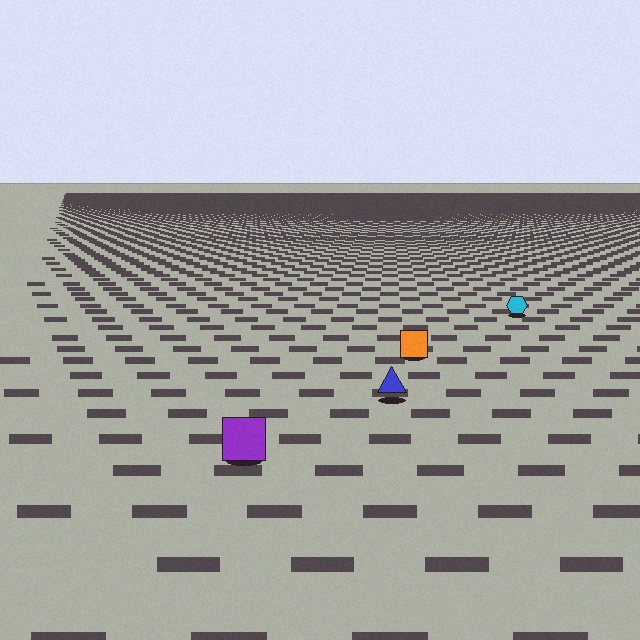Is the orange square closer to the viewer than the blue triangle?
No. The blue triangle is closer — you can tell from the texture gradient: the ground texture is coarser near it.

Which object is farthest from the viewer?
The cyan hexagon is farthest from the viewer. It appears smaller and the ground texture around it is denser.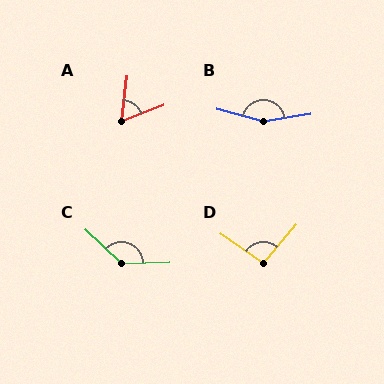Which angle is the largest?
B, at approximately 156 degrees.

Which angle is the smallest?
A, at approximately 62 degrees.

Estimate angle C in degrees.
Approximately 135 degrees.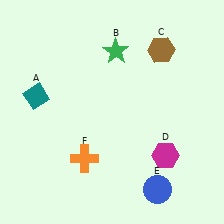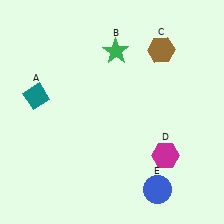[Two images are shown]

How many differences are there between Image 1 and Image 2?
There is 1 difference between the two images.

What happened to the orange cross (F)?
The orange cross (F) was removed in Image 2. It was in the bottom-left area of Image 1.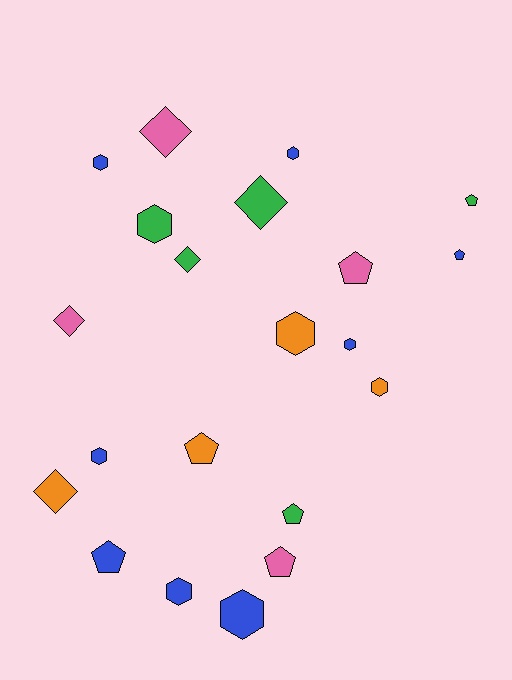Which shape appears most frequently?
Hexagon, with 9 objects.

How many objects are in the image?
There are 21 objects.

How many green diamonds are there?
There are 2 green diamonds.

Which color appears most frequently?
Blue, with 8 objects.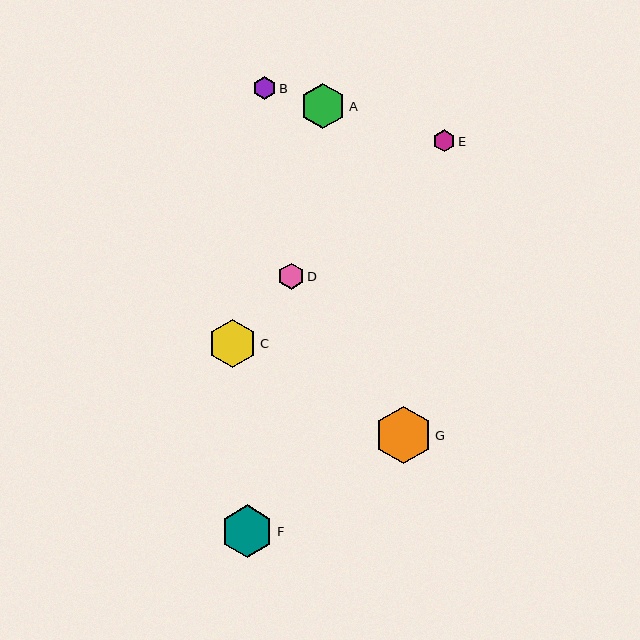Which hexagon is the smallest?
Hexagon E is the smallest with a size of approximately 22 pixels.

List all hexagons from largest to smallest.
From largest to smallest: G, F, C, A, D, B, E.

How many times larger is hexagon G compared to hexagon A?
Hexagon G is approximately 1.3 times the size of hexagon A.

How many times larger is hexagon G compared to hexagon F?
Hexagon G is approximately 1.1 times the size of hexagon F.